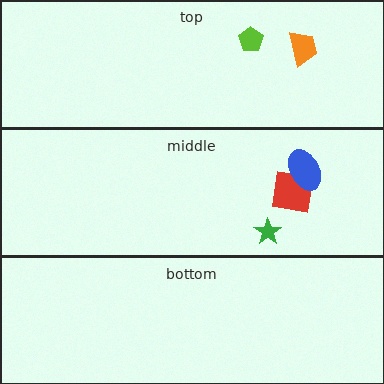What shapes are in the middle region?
The red square, the green star, the blue ellipse.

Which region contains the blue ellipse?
The middle region.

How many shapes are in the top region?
2.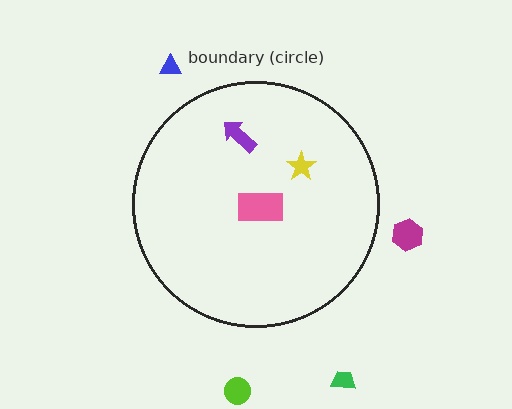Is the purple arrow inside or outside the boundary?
Inside.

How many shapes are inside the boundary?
3 inside, 4 outside.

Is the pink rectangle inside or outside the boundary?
Inside.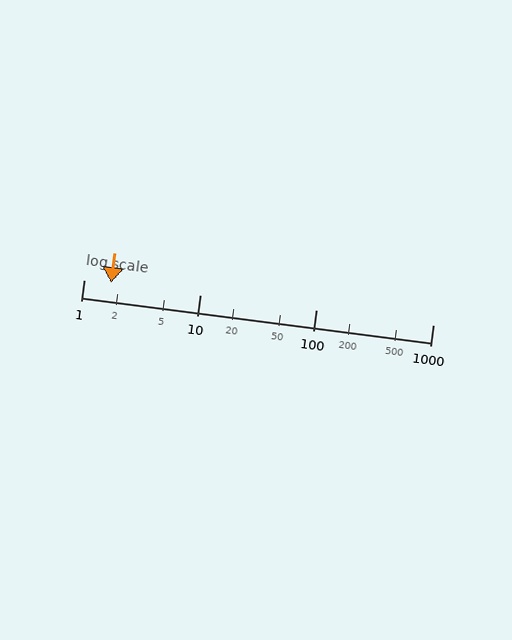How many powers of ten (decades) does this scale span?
The scale spans 3 decades, from 1 to 1000.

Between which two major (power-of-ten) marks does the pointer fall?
The pointer is between 1 and 10.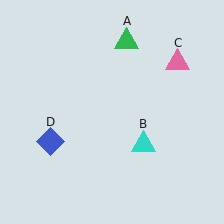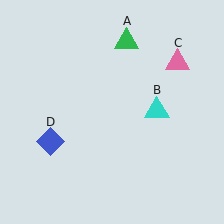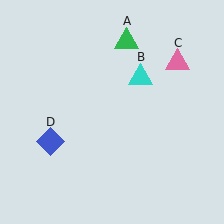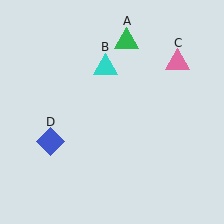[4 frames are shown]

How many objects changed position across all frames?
1 object changed position: cyan triangle (object B).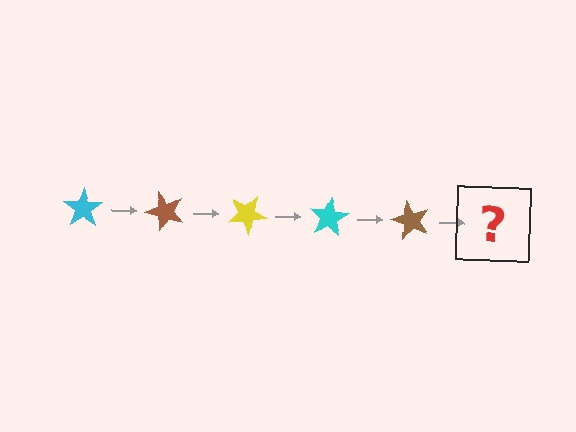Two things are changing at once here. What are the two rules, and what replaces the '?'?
The two rules are that it rotates 50 degrees each step and the color cycles through cyan, brown, and yellow. The '?' should be a yellow star, rotated 250 degrees from the start.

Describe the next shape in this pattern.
It should be a yellow star, rotated 250 degrees from the start.